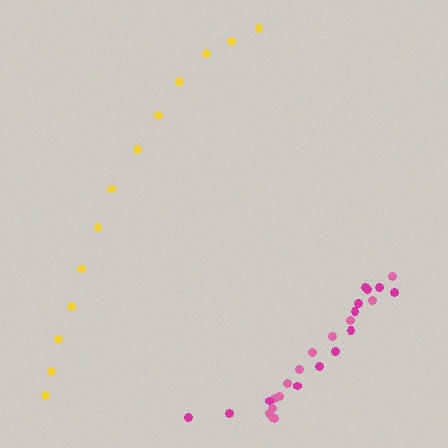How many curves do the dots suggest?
There are 3 distinct paths.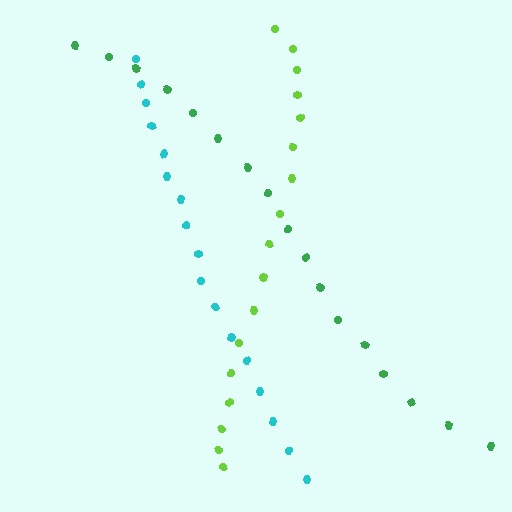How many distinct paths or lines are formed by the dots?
There are 3 distinct paths.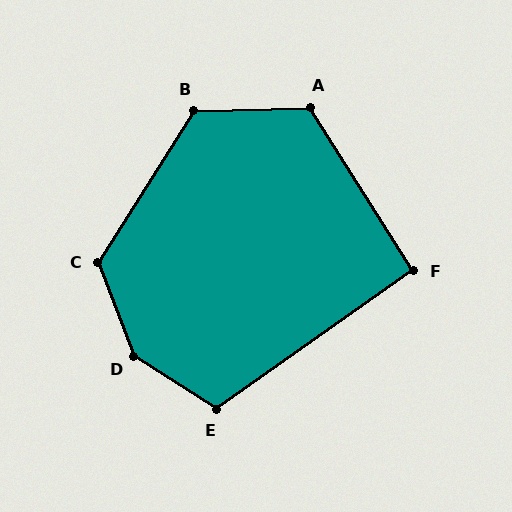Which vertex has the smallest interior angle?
F, at approximately 93 degrees.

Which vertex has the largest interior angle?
D, at approximately 143 degrees.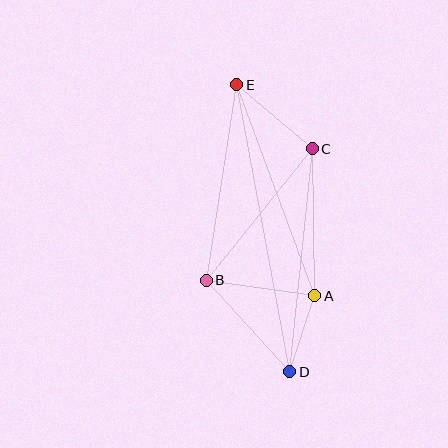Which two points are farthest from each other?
Points D and E are farthest from each other.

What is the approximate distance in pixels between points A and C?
The distance between A and C is approximately 147 pixels.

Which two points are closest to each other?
Points A and D are closest to each other.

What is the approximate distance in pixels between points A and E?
The distance between A and E is approximately 225 pixels.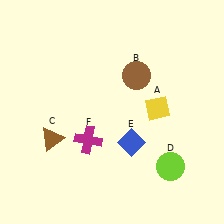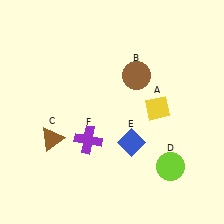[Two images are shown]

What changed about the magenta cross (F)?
In Image 1, F is magenta. In Image 2, it changed to purple.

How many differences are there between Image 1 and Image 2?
There is 1 difference between the two images.